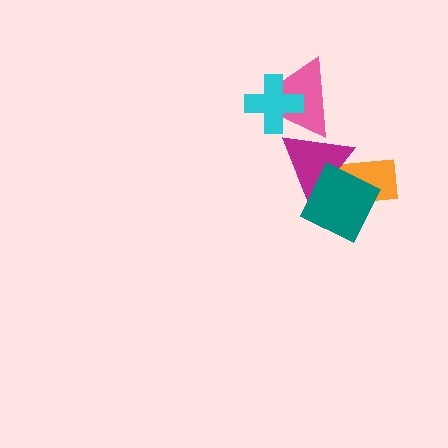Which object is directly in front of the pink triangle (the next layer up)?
The cyan cross is directly in front of the pink triangle.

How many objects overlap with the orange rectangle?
2 objects overlap with the orange rectangle.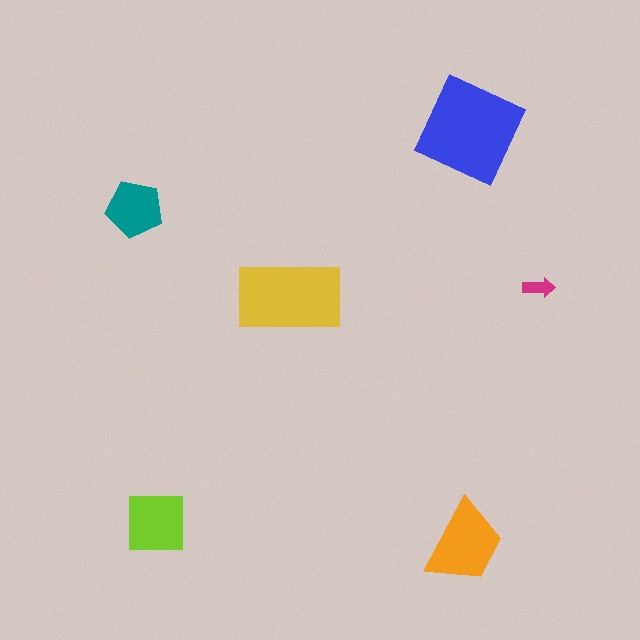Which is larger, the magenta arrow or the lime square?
The lime square.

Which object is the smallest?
The magenta arrow.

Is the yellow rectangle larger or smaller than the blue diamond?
Smaller.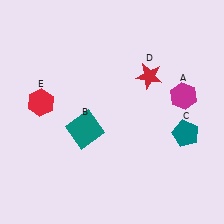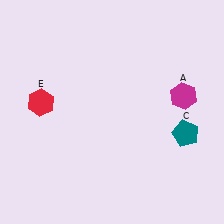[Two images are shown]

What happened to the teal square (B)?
The teal square (B) was removed in Image 2. It was in the bottom-left area of Image 1.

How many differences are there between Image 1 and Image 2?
There are 2 differences between the two images.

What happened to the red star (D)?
The red star (D) was removed in Image 2. It was in the top-right area of Image 1.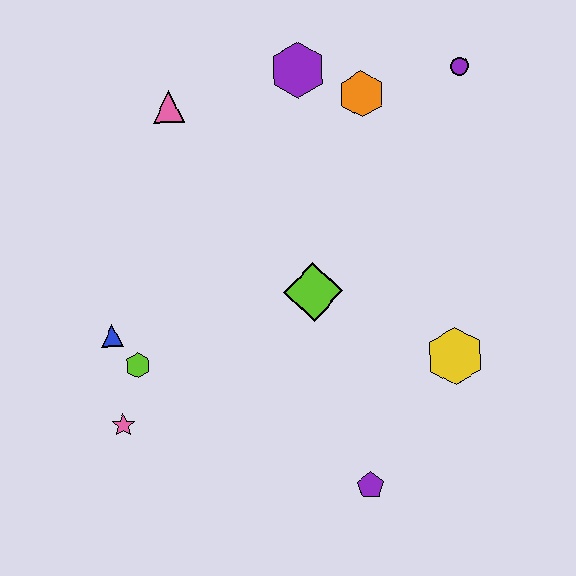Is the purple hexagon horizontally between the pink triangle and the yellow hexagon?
Yes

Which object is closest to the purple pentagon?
The yellow hexagon is closest to the purple pentagon.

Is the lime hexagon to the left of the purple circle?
Yes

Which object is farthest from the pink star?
The purple circle is farthest from the pink star.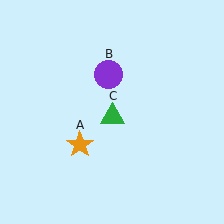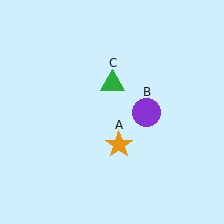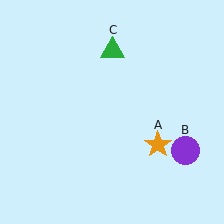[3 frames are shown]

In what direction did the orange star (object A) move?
The orange star (object A) moved right.